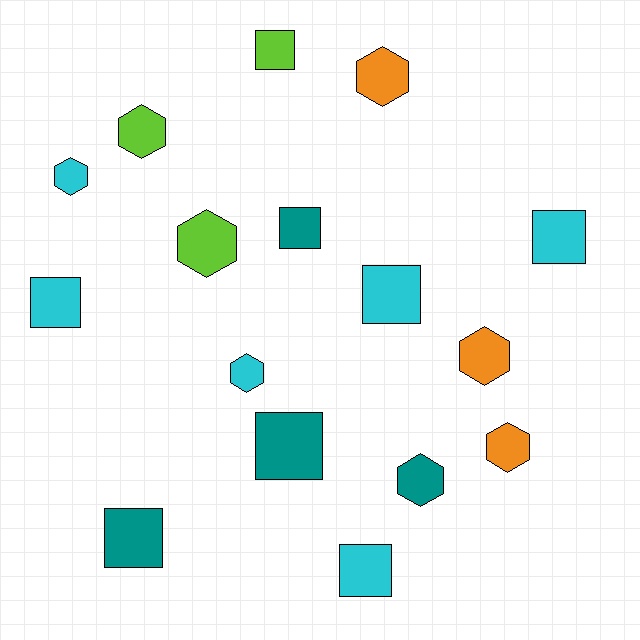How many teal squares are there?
There are 3 teal squares.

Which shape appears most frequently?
Hexagon, with 8 objects.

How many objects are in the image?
There are 16 objects.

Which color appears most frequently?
Cyan, with 6 objects.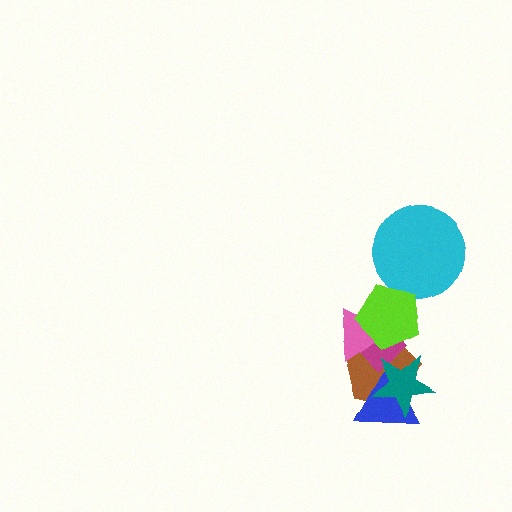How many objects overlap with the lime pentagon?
4 objects overlap with the lime pentagon.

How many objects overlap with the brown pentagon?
5 objects overlap with the brown pentagon.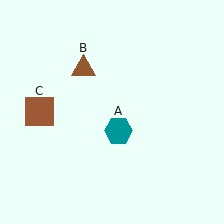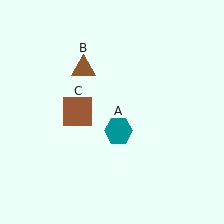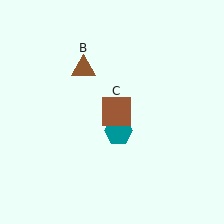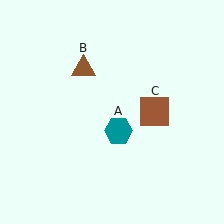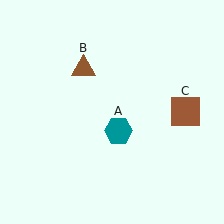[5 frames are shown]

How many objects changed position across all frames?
1 object changed position: brown square (object C).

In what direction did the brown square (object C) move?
The brown square (object C) moved right.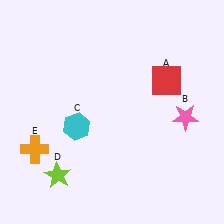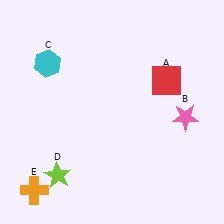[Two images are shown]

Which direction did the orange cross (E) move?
The orange cross (E) moved down.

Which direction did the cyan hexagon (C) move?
The cyan hexagon (C) moved up.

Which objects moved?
The objects that moved are: the cyan hexagon (C), the orange cross (E).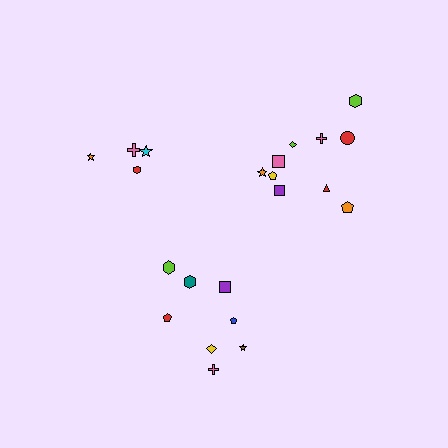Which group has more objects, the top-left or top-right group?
The top-right group.